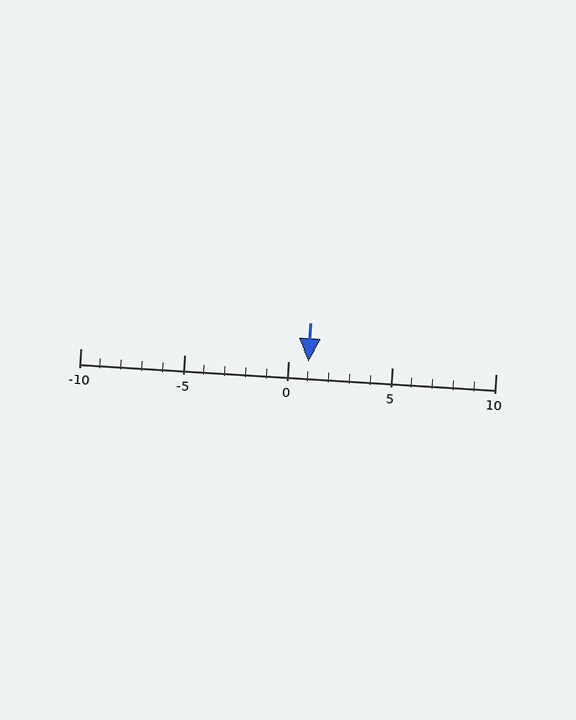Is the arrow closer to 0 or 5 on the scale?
The arrow is closer to 0.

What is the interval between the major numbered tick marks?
The major tick marks are spaced 5 units apart.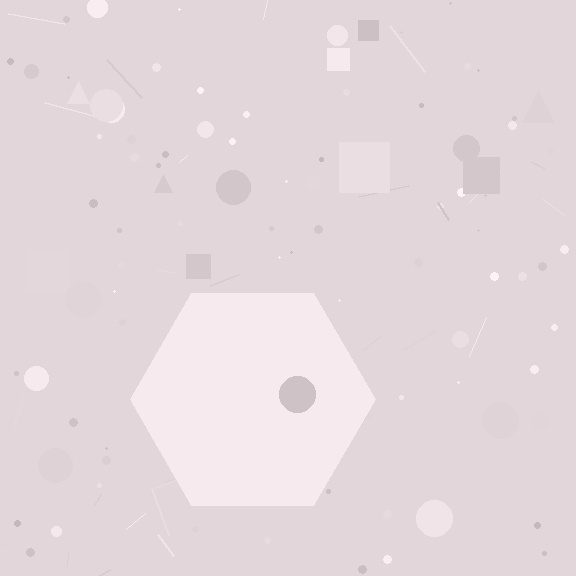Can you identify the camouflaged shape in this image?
The camouflaged shape is a hexagon.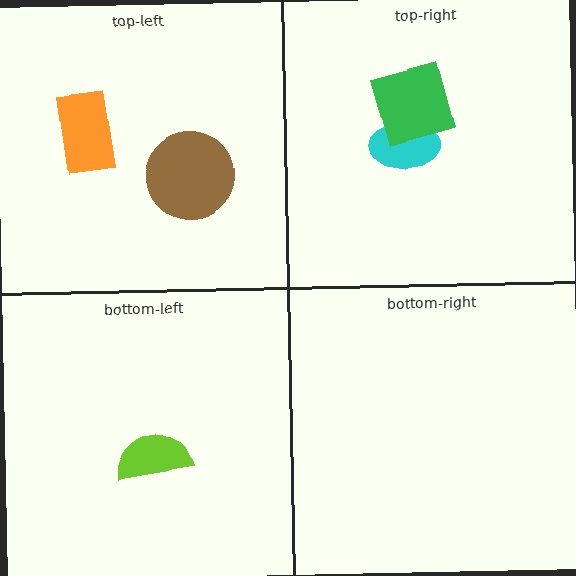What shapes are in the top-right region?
The cyan ellipse, the green diamond.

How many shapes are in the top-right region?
2.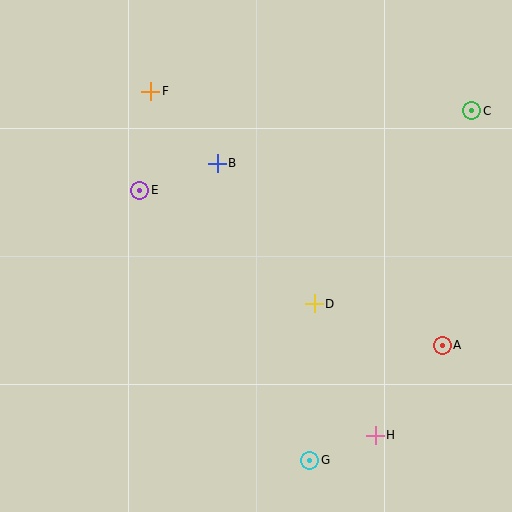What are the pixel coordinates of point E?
Point E is at (140, 190).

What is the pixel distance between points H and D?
The distance between H and D is 145 pixels.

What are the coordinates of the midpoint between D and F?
The midpoint between D and F is at (233, 198).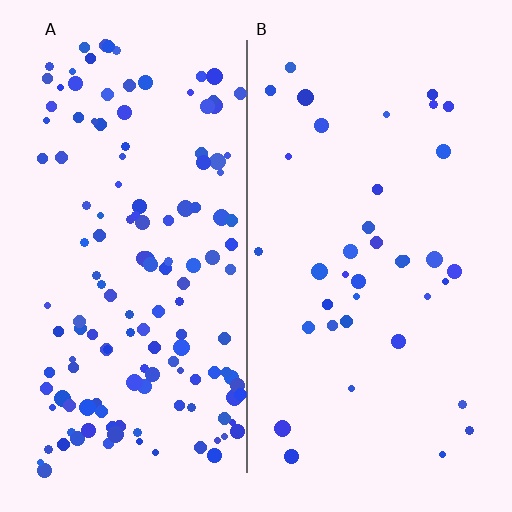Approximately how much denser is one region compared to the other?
Approximately 3.9× — region A over region B.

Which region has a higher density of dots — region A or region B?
A (the left).